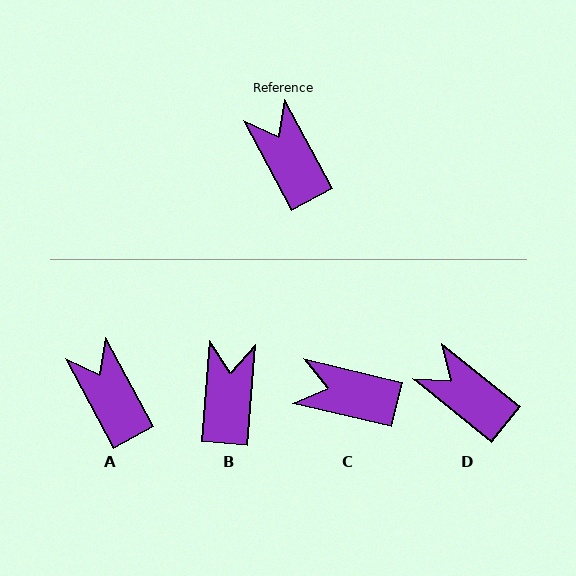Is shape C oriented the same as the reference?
No, it is off by about 49 degrees.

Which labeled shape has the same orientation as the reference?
A.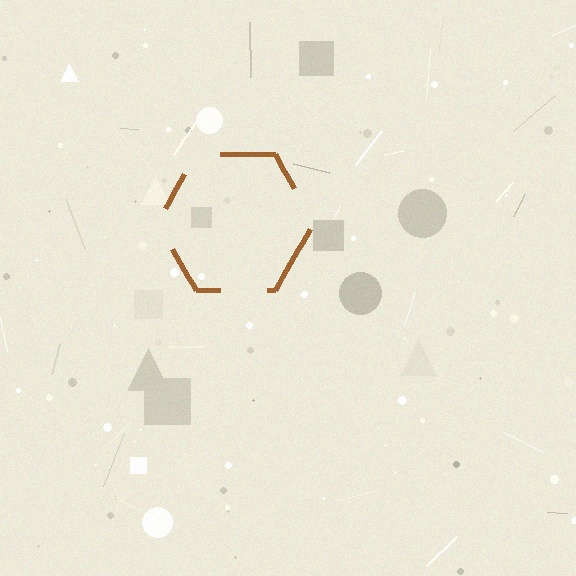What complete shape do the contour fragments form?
The contour fragments form a hexagon.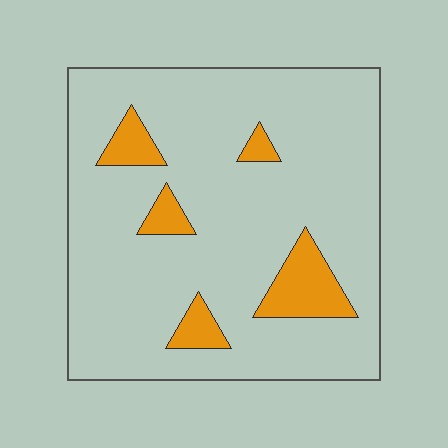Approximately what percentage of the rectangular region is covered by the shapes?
Approximately 10%.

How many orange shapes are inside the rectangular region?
5.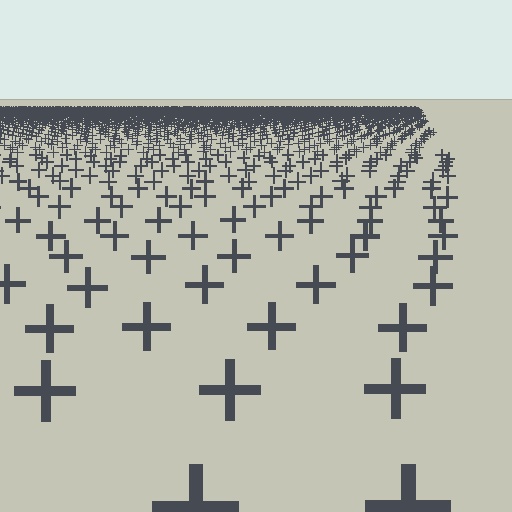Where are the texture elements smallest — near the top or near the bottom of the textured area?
Near the top.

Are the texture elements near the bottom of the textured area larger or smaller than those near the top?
Larger. Near the bottom, elements are closer to the viewer and appear at a bigger on-screen size.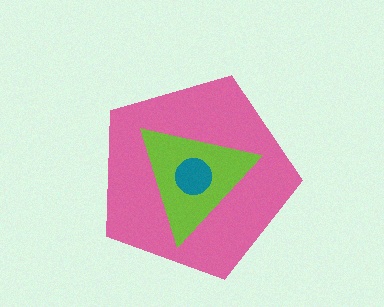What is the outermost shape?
The pink pentagon.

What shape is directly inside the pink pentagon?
The lime triangle.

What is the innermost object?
The teal circle.